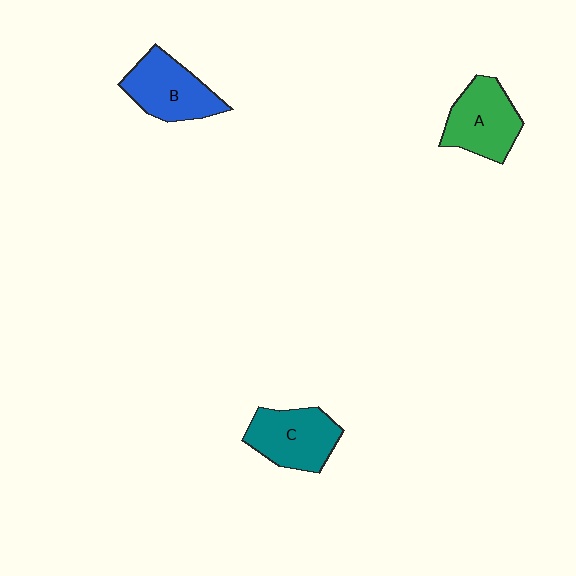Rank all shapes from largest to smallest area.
From largest to smallest: B (blue), C (teal), A (green).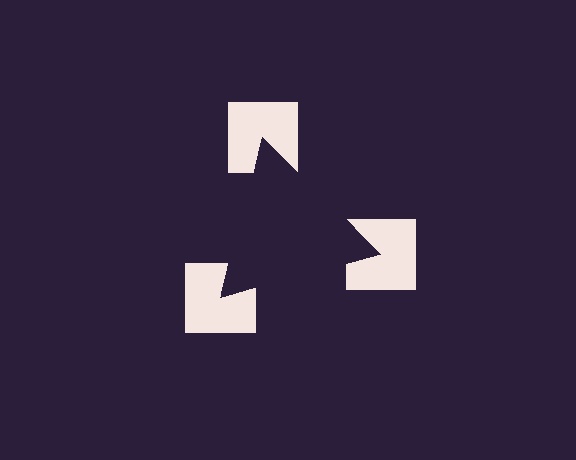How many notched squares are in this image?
There are 3 — one at each vertex of the illusory triangle.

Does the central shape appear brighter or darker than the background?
It typically appears slightly darker than the background, even though no actual brightness change is drawn.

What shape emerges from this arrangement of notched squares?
An illusory triangle — its edges are inferred from the aligned wedge cuts in the notched squares, not physically drawn.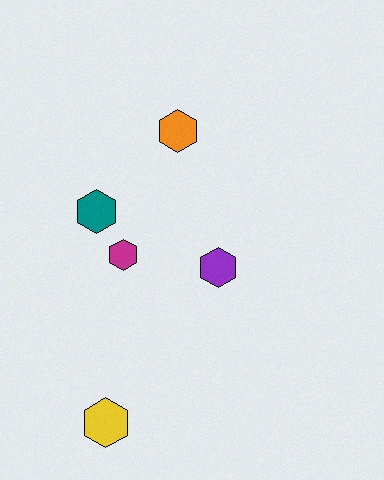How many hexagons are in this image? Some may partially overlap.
There are 5 hexagons.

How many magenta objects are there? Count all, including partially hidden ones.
There is 1 magenta object.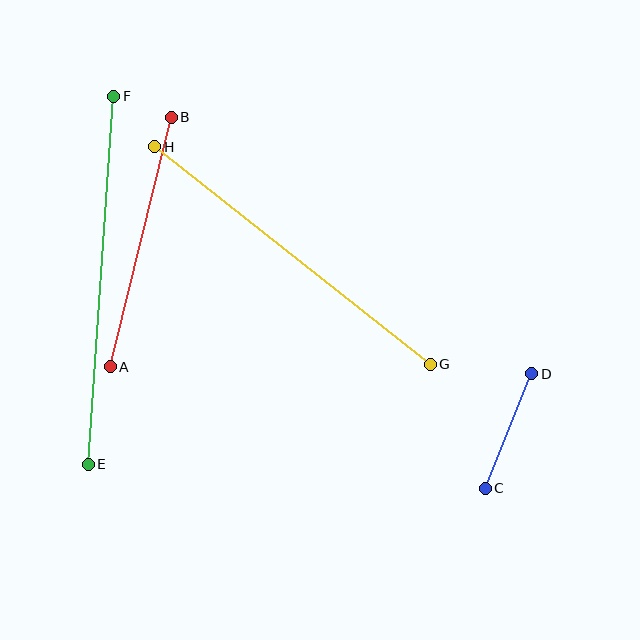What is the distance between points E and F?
The distance is approximately 369 pixels.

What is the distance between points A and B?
The distance is approximately 257 pixels.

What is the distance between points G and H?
The distance is approximately 351 pixels.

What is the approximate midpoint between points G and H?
The midpoint is at approximately (292, 255) pixels.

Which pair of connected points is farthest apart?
Points E and F are farthest apart.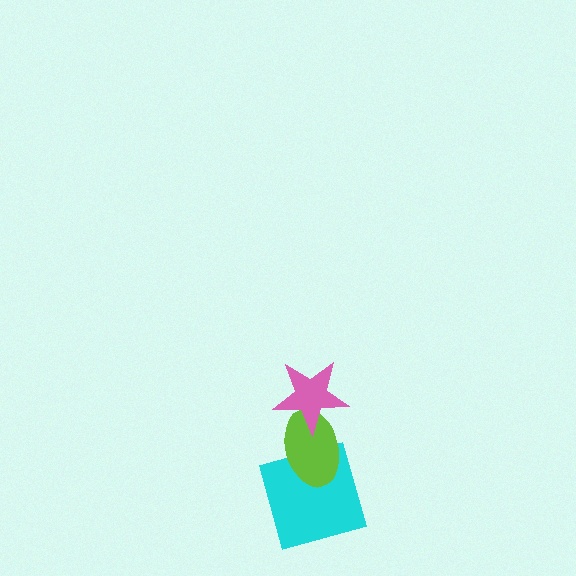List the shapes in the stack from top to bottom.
From top to bottom: the pink star, the lime ellipse, the cyan square.